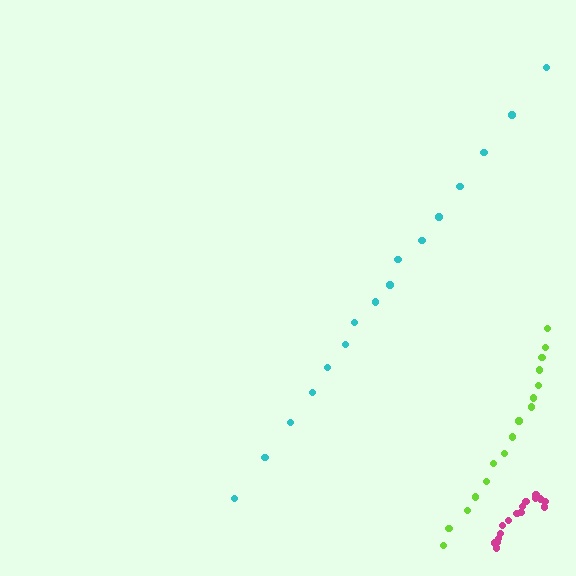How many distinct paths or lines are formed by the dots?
There are 3 distinct paths.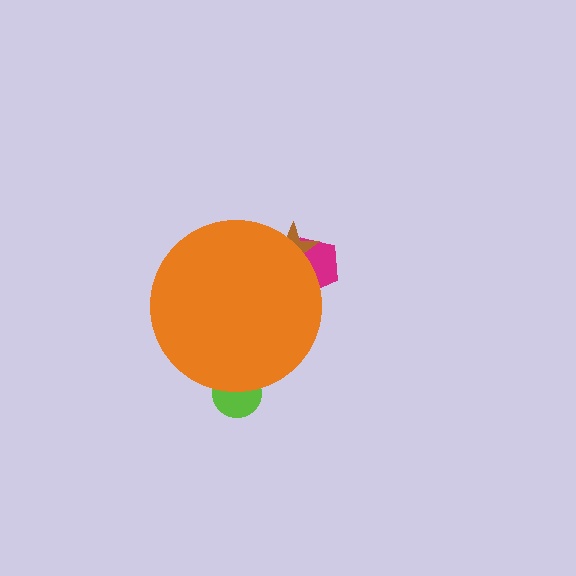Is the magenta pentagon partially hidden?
Yes, the magenta pentagon is partially hidden behind the orange circle.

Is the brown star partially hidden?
Yes, the brown star is partially hidden behind the orange circle.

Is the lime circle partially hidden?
Yes, the lime circle is partially hidden behind the orange circle.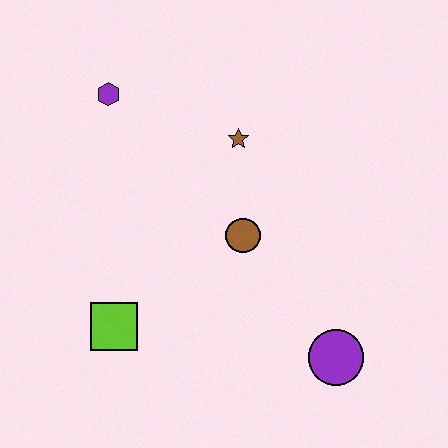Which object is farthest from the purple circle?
The purple hexagon is farthest from the purple circle.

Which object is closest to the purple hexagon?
The brown star is closest to the purple hexagon.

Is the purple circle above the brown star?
No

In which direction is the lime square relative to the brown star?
The lime square is below the brown star.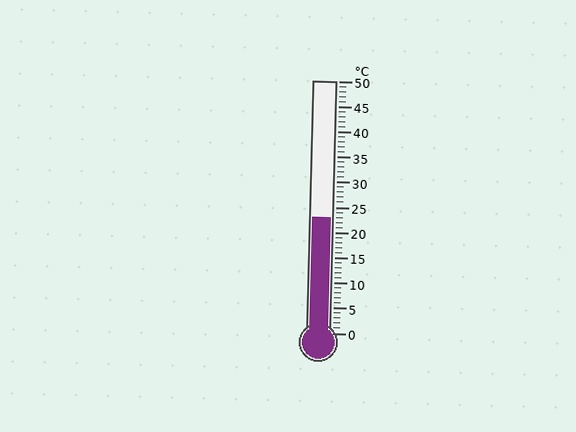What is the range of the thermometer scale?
The thermometer scale ranges from 0°C to 50°C.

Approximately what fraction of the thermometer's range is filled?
The thermometer is filled to approximately 45% of its range.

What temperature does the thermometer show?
The thermometer shows approximately 23°C.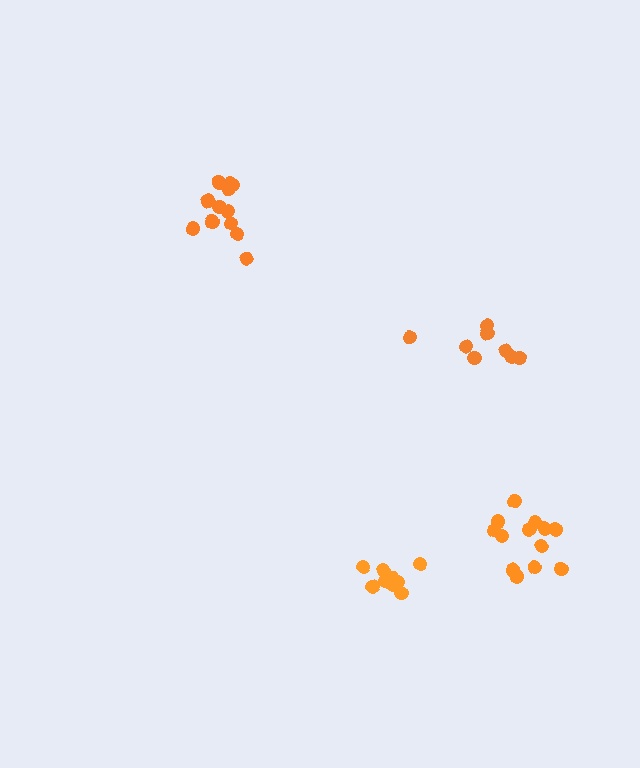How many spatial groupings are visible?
There are 4 spatial groupings.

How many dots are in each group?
Group 1: 8 dots, Group 2: 13 dots, Group 3: 13 dots, Group 4: 10 dots (44 total).